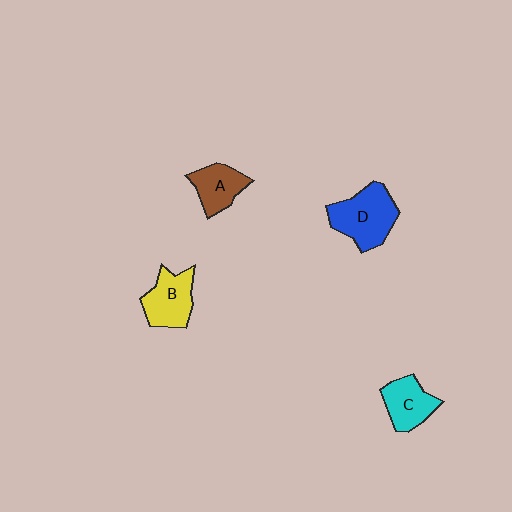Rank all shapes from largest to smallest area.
From largest to smallest: D (blue), B (yellow), C (cyan), A (brown).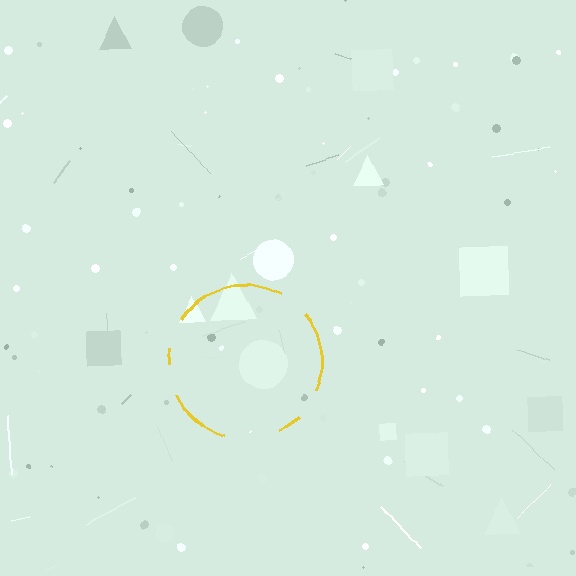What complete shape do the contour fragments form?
The contour fragments form a circle.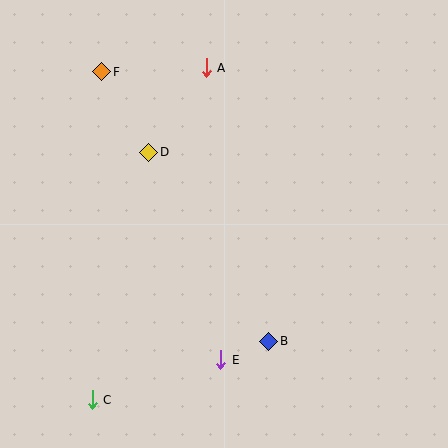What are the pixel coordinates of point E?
Point E is at (221, 360).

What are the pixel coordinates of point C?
Point C is at (92, 400).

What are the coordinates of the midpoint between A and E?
The midpoint between A and E is at (213, 214).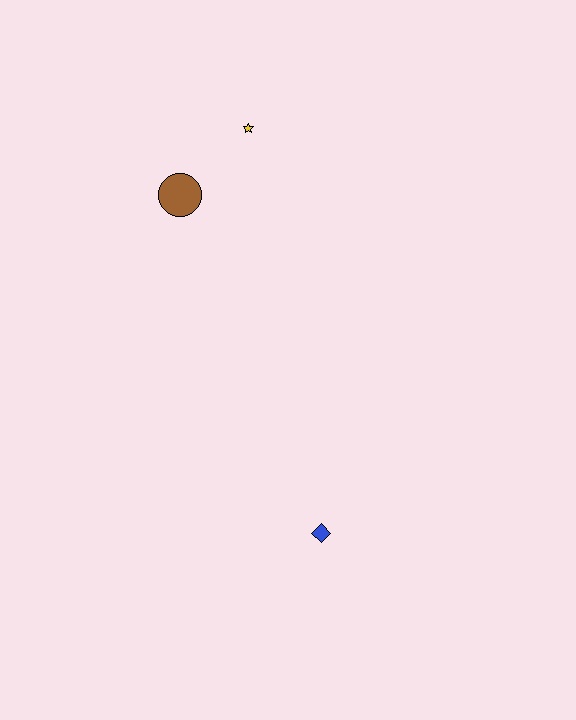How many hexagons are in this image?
There are no hexagons.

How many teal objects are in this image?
There are no teal objects.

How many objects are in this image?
There are 3 objects.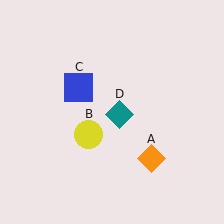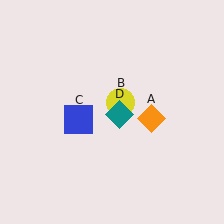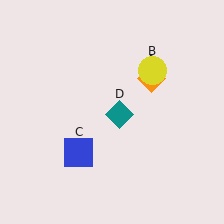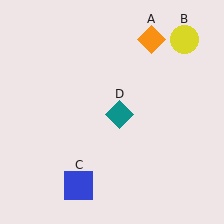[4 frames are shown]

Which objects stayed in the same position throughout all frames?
Teal diamond (object D) remained stationary.